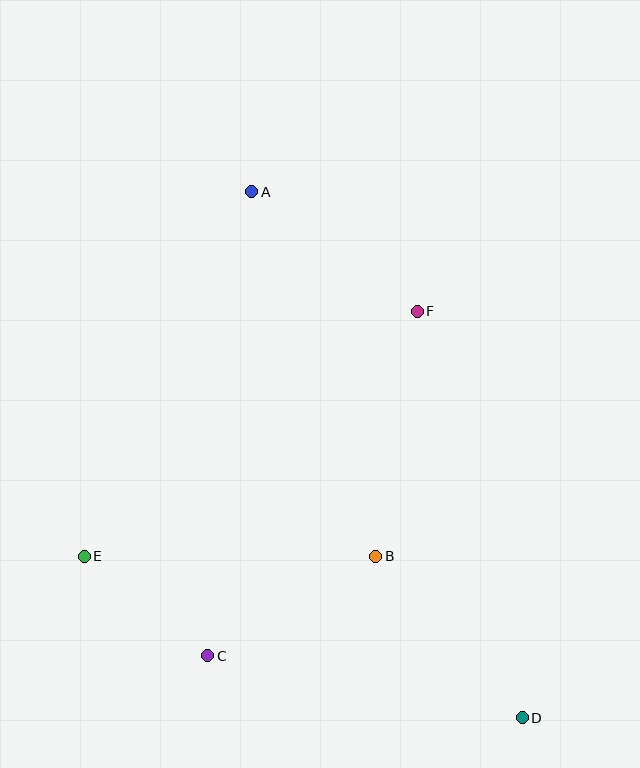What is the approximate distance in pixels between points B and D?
The distance between B and D is approximately 218 pixels.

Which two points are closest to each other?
Points C and E are closest to each other.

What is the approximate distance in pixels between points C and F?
The distance between C and F is approximately 403 pixels.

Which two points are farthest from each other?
Points A and D are farthest from each other.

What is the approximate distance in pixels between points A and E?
The distance between A and E is approximately 401 pixels.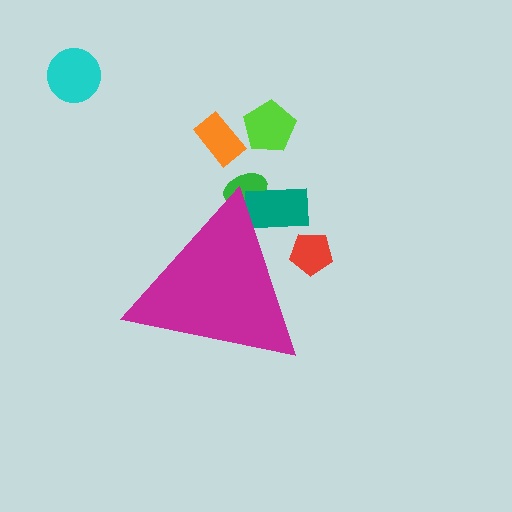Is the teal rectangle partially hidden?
Yes, the teal rectangle is partially hidden behind the magenta triangle.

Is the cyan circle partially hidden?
No, the cyan circle is fully visible.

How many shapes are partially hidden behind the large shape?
3 shapes are partially hidden.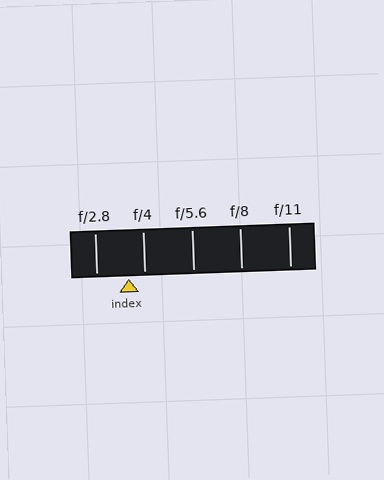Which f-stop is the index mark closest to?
The index mark is closest to f/4.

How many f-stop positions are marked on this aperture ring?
There are 5 f-stop positions marked.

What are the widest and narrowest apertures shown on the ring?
The widest aperture shown is f/2.8 and the narrowest is f/11.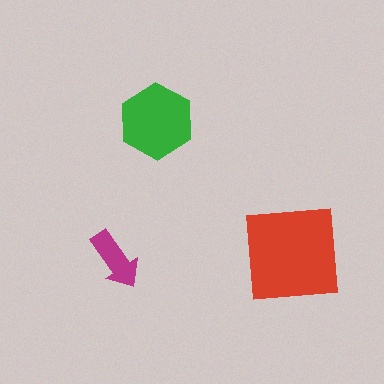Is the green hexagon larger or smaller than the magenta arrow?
Larger.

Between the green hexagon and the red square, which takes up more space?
The red square.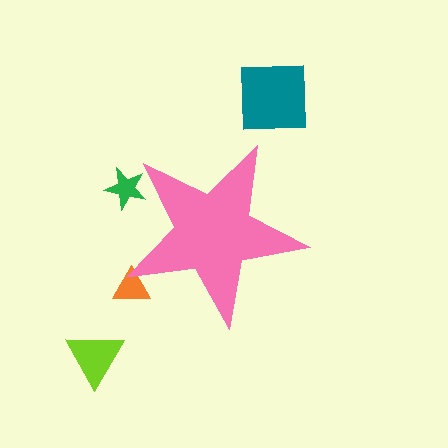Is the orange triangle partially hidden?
Yes, the orange triangle is partially hidden behind the pink star.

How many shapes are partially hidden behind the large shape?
2 shapes are partially hidden.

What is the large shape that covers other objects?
A pink star.